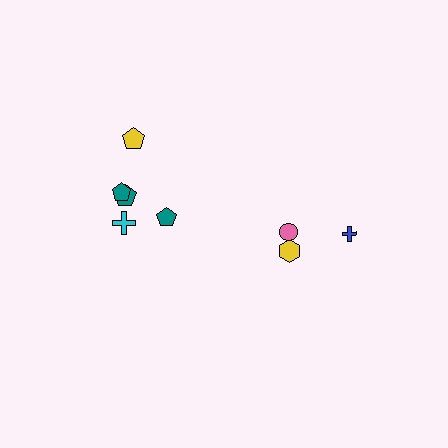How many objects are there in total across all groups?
There are 8 objects.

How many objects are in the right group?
There are 3 objects.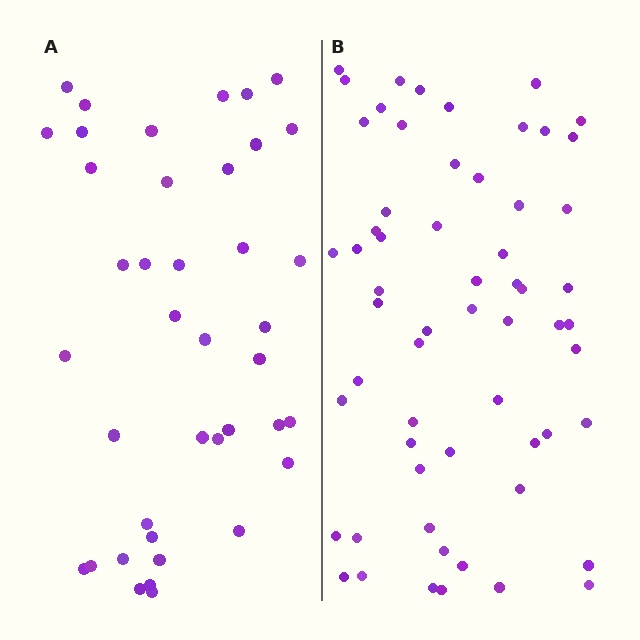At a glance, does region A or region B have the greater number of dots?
Region B (the right region) has more dots.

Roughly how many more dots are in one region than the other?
Region B has approximately 20 more dots than region A.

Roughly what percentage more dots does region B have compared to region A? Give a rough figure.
About 50% more.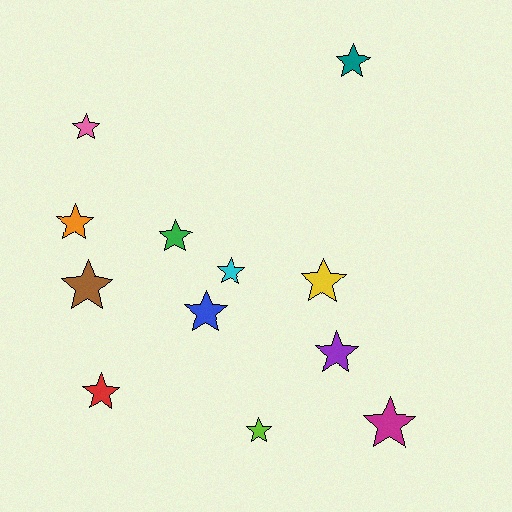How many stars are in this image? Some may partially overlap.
There are 12 stars.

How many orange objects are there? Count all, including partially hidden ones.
There is 1 orange object.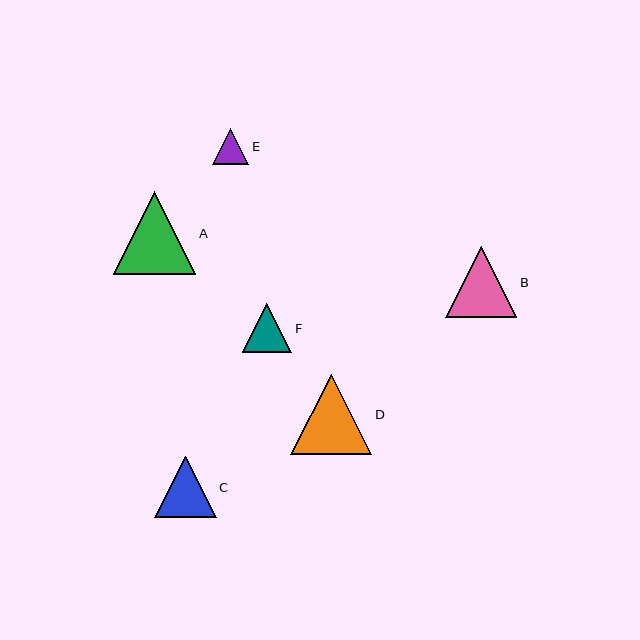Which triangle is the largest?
Triangle A is the largest with a size of approximately 83 pixels.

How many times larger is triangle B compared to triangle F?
Triangle B is approximately 1.4 times the size of triangle F.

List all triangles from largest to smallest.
From largest to smallest: A, D, B, C, F, E.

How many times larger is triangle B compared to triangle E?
Triangle B is approximately 1.9 times the size of triangle E.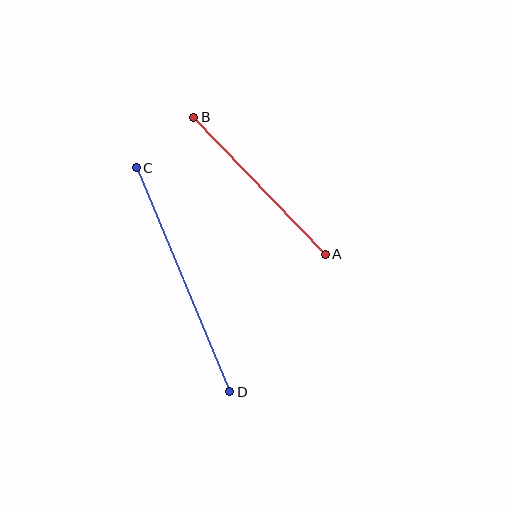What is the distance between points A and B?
The distance is approximately 190 pixels.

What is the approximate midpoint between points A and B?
The midpoint is at approximately (260, 186) pixels.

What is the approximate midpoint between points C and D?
The midpoint is at approximately (183, 280) pixels.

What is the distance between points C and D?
The distance is approximately 243 pixels.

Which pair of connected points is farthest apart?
Points C and D are farthest apart.